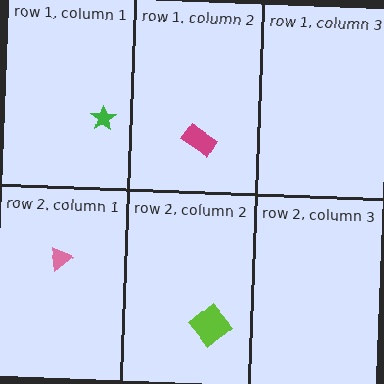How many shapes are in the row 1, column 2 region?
1.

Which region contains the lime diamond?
The row 2, column 2 region.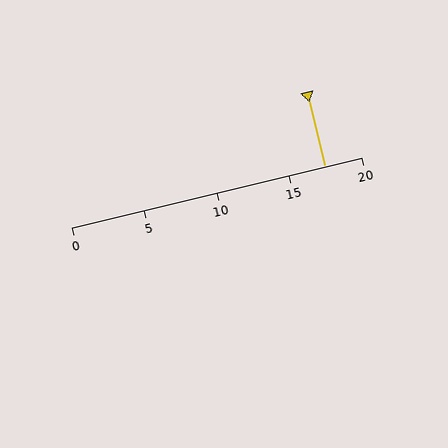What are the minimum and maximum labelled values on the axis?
The axis runs from 0 to 20.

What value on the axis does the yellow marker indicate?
The marker indicates approximately 17.5.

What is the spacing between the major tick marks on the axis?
The major ticks are spaced 5 apart.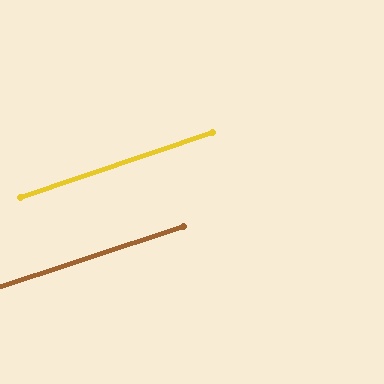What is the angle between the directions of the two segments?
Approximately 1 degree.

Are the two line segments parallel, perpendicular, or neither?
Parallel — their directions differ by only 0.6°.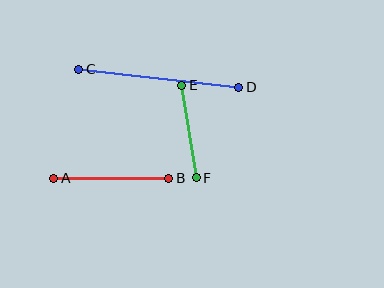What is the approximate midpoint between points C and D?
The midpoint is at approximately (159, 78) pixels.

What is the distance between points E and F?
The distance is approximately 94 pixels.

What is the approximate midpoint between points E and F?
The midpoint is at approximately (189, 131) pixels.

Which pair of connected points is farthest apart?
Points C and D are farthest apart.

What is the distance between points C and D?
The distance is approximately 161 pixels.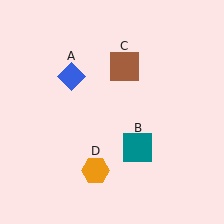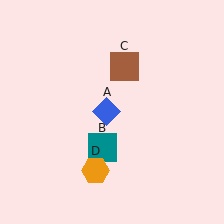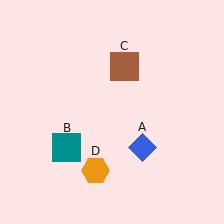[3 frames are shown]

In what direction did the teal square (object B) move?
The teal square (object B) moved left.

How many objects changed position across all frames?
2 objects changed position: blue diamond (object A), teal square (object B).